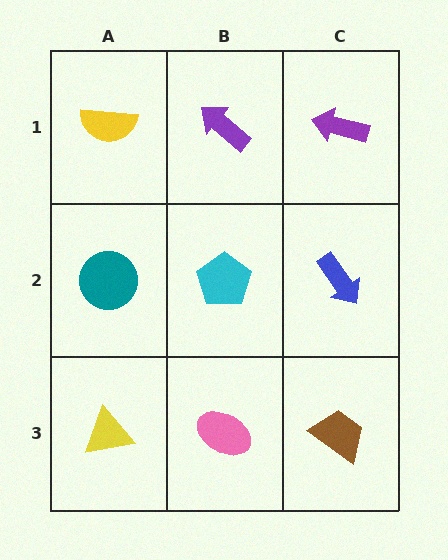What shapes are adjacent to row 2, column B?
A purple arrow (row 1, column B), a pink ellipse (row 3, column B), a teal circle (row 2, column A), a blue arrow (row 2, column C).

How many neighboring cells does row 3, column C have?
2.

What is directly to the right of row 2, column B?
A blue arrow.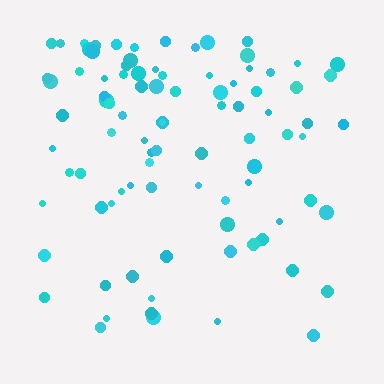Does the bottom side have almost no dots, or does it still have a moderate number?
Still a moderate number, just noticeably fewer than the top.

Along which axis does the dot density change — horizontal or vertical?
Vertical.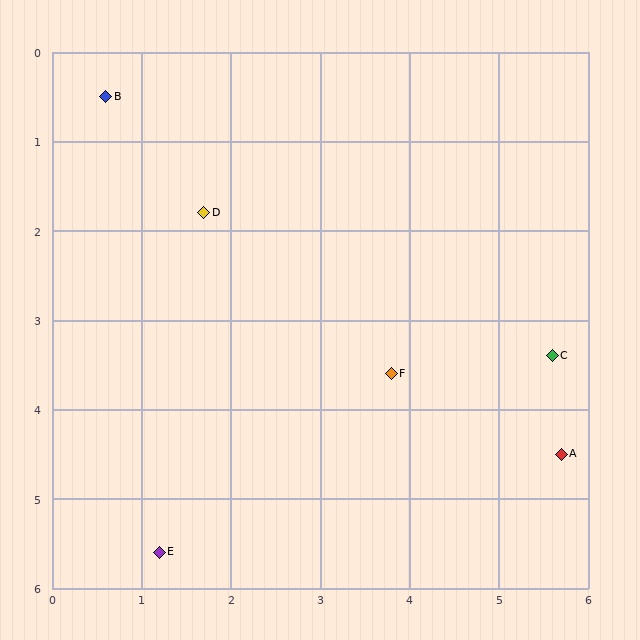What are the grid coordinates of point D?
Point D is at approximately (1.7, 1.8).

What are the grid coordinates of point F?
Point F is at approximately (3.8, 3.6).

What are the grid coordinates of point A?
Point A is at approximately (5.7, 4.5).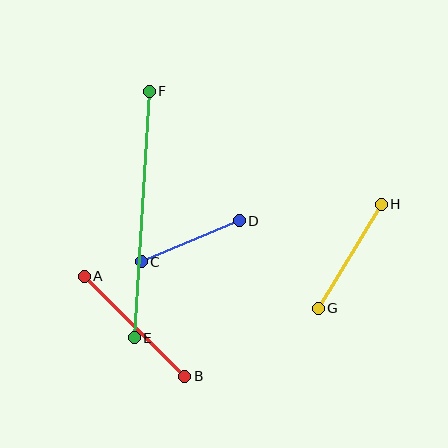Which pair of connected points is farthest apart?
Points E and F are farthest apart.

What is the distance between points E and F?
The distance is approximately 247 pixels.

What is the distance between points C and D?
The distance is approximately 106 pixels.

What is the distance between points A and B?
The distance is approximately 142 pixels.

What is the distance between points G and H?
The distance is approximately 122 pixels.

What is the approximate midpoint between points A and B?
The midpoint is at approximately (135, 326) pixels.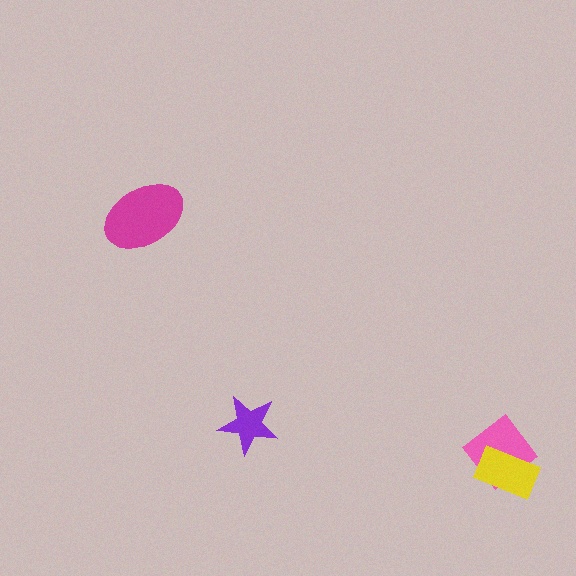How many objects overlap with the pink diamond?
1 object overlaps with the pink diamond.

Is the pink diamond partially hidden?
Yes, it is partially covered by another shape.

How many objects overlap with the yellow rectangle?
1 object overlaps with the yellow rectangle.